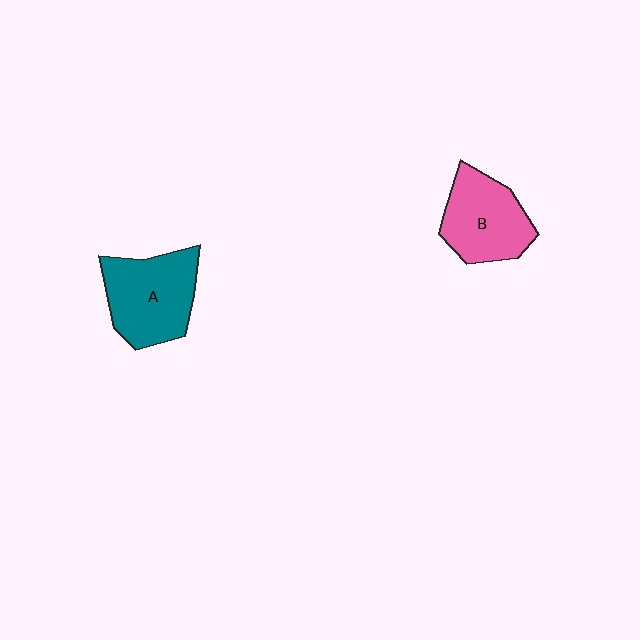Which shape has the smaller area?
Shape B (pink).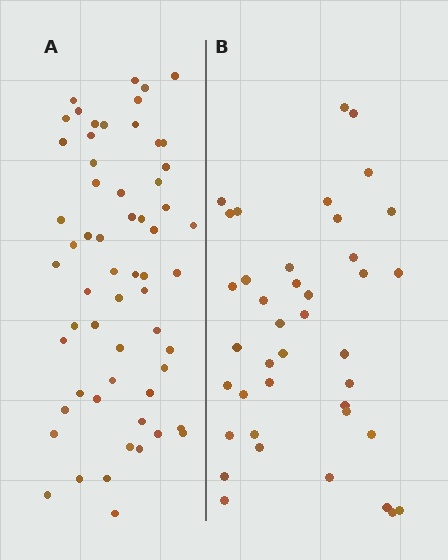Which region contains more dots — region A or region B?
Region A (the left region) has more dots.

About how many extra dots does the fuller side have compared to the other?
Region A has approximately 20 more dots than region B.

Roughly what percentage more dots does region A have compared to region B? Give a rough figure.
About 50% more.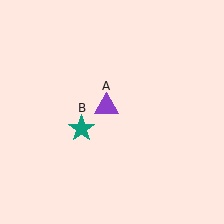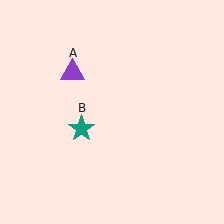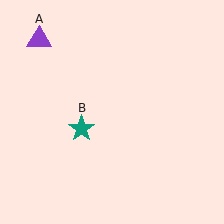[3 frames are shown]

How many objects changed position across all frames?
1 object changed position: purple triangle (object A).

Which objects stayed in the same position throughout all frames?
Teal star (object B) remained stationary.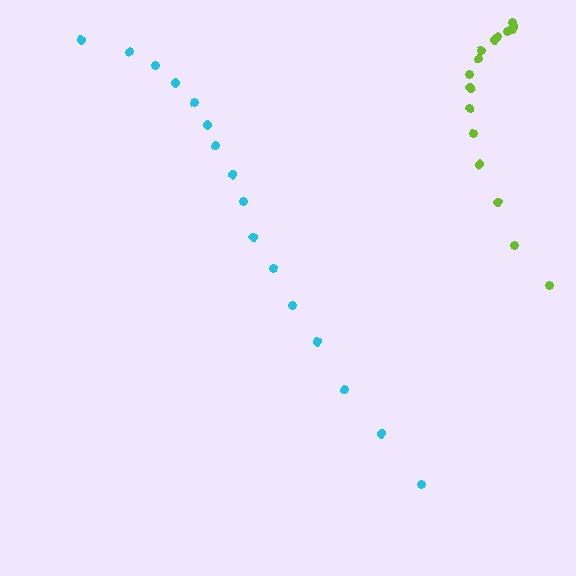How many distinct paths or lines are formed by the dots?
There are 2 distinct paths.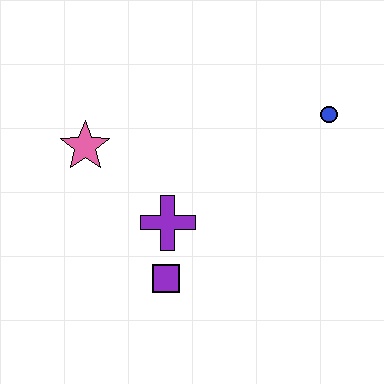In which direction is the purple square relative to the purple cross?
The purple square is below the purple cross.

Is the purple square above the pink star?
No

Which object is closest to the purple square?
The purple cross is closest to the purple square.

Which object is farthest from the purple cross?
The blue circle is farthest from the purple cross.